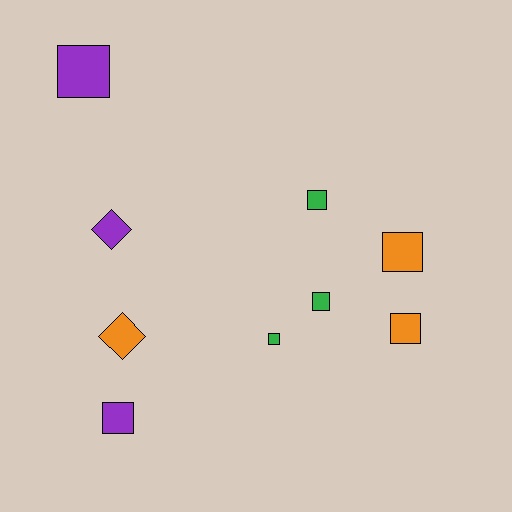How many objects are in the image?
There are 9 objects.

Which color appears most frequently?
Orange, with 3 objects.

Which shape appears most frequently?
Square, with 7 objects.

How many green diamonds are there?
There are no green diamonds.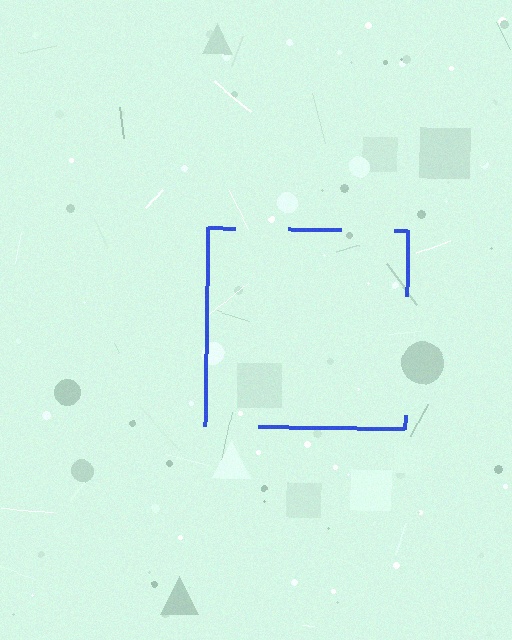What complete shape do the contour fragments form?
The contour fragments form a square.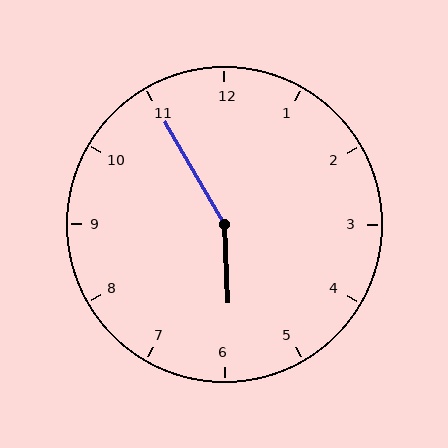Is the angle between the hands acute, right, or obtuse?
It is obtuse.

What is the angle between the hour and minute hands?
Approximately 152 degrees.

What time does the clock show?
5:55.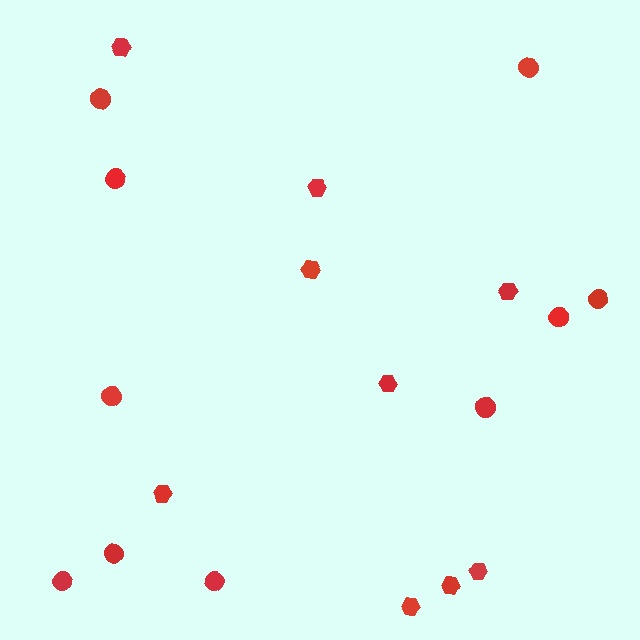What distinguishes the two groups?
There are 2 groups: one group of circles (10) and one group of hexagons (9).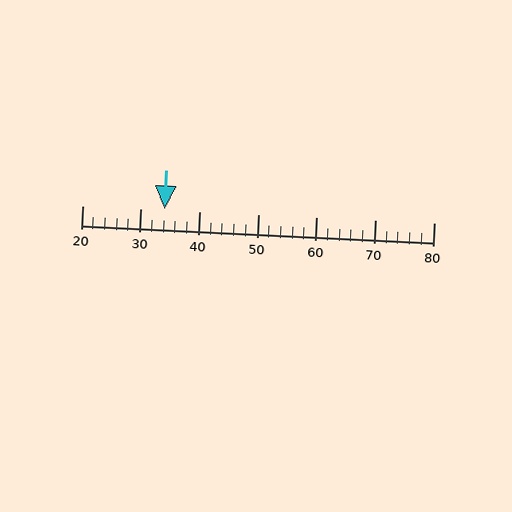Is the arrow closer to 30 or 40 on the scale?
The arrow is closer to 30.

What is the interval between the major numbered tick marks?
The major tick marks are spaced 10 units apart.